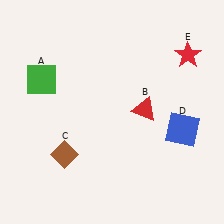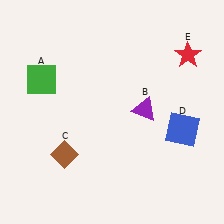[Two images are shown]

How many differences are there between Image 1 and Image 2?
There is 1 difference between the two images.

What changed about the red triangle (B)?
In Image 1, B is red. In Image 2, it changed to purple.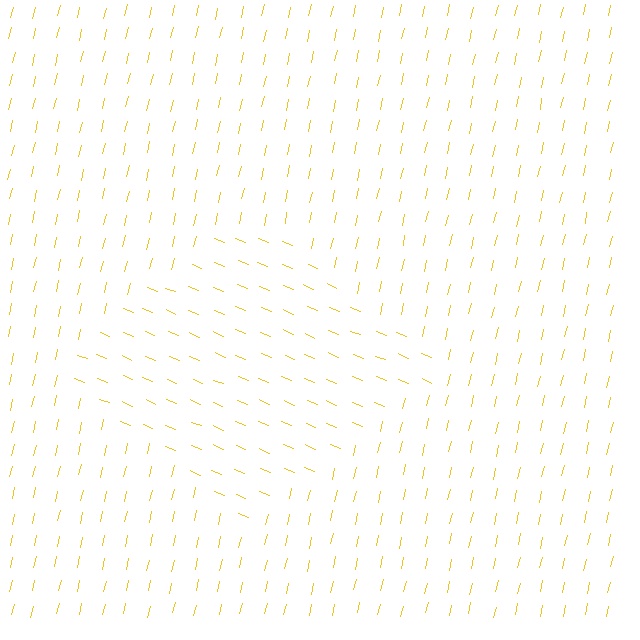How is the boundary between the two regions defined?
The boundary is defined purely by a change in line orientation (approximately 80 degrees difference). All lines are the same color and thickness.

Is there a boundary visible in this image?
Yes, there is a texture boundary formed by a change in line orientation.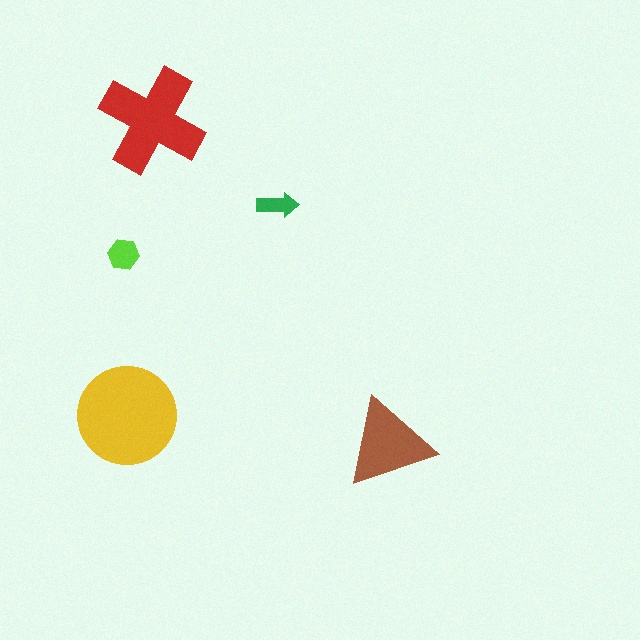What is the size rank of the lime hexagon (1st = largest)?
4th.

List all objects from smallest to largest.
The green arrow, the lime hexagon, the brown triangle, the red cross, the yellow circle.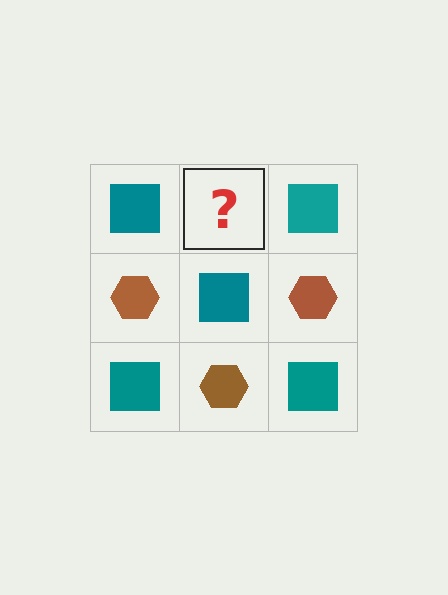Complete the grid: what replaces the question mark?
The question mark should be replaced with a brown hexagon.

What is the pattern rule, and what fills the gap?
The rule is that it alternates teal square and brown hexagon in a checkerboard pattern. The gap should be filled with a brown hexagon.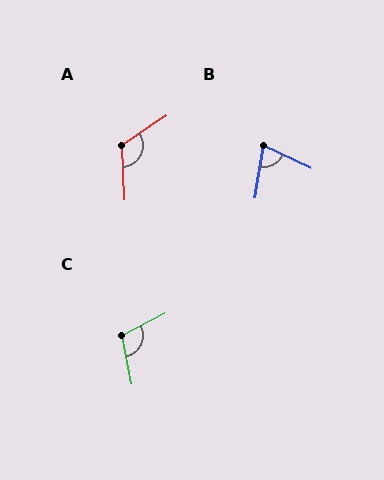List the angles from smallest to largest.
B (73°), C (106°), A (122°).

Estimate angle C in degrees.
Approximately 106 degrees.